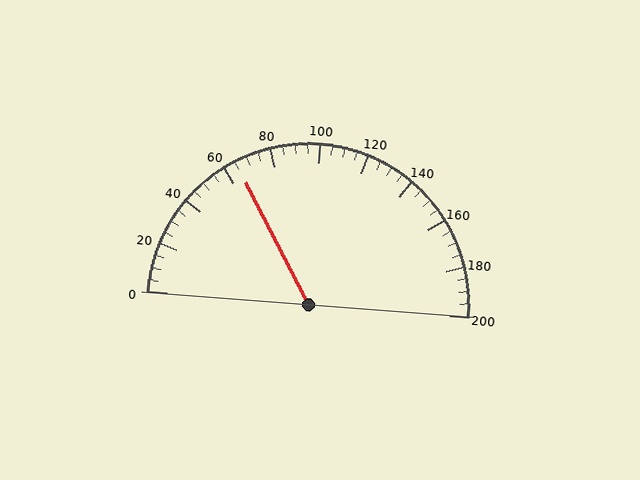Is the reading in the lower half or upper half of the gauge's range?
The reading is in the lower half of the range (0 to 200).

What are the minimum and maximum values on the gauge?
The gauge ranges from 0 to 200.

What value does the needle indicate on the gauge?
The needle indicates approximately 65.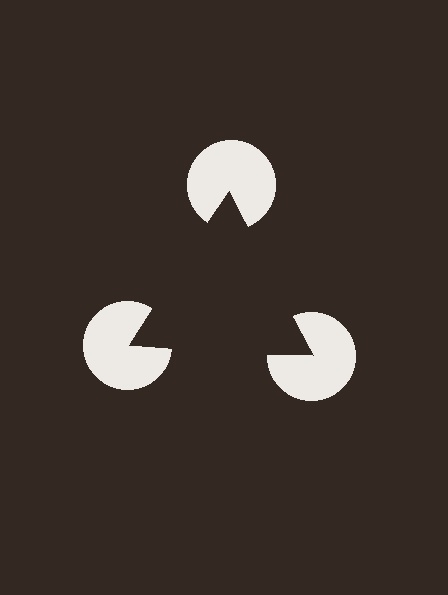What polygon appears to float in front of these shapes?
An illusory triangle — its edges are inferred from the aligned wedge cuts in the pac-man discs, not physically drawn.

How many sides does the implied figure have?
3 sides.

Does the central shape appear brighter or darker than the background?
It typically appears slightly darker than the background, even though no actual brightness change is drawn.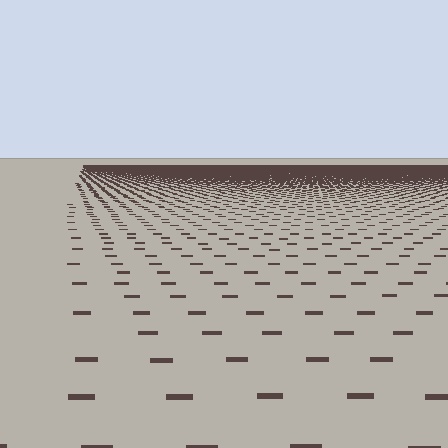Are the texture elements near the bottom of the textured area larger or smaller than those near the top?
Larger. Near the bottom, elements are closer to the viewer and appear at a bigger on-screen size.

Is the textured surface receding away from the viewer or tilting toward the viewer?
The surface is receding away from the viewer. Texture elements get smaller and denser toward the top.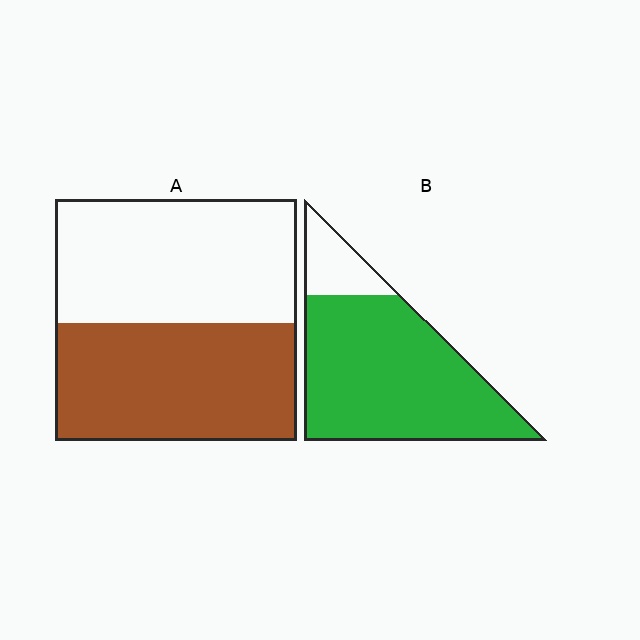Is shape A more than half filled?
Roughly half.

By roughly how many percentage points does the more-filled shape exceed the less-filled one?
By roughly 35 percentage points (B over A).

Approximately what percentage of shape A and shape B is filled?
A is approximately 50% and B is approximately 85%.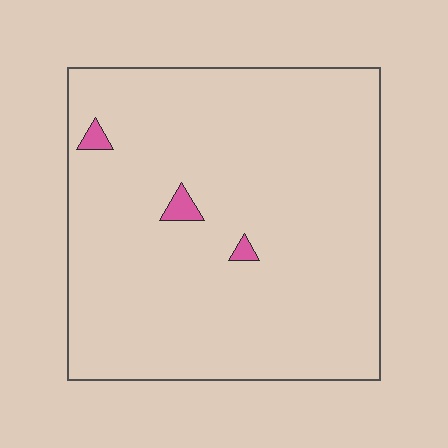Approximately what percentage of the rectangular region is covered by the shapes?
Approximately 0%.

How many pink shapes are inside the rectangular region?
3.